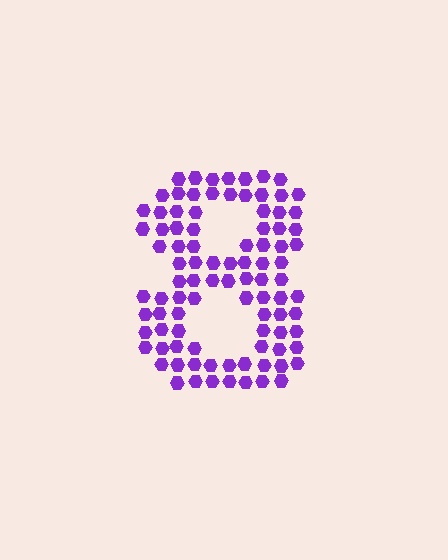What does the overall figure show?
The overall figure shows the digit 8.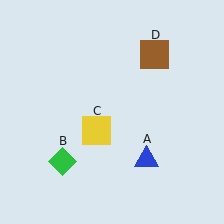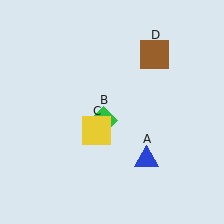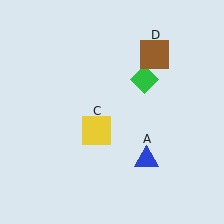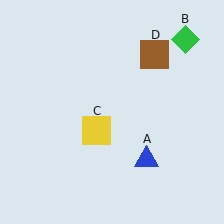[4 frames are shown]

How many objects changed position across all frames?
1 object changed position: green diamond (object B).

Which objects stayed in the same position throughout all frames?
Blue triangle (object A) and yellow square (object C) and brown square (object D) remained stationary.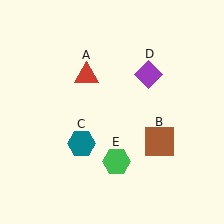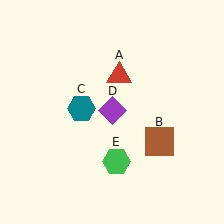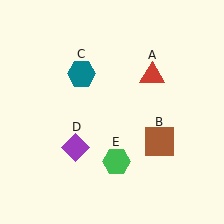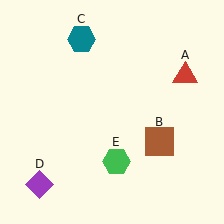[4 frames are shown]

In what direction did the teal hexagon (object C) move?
The teal hexagon (object C) moved up.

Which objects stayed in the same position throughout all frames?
Brown square (object B) and green hexagon (object E) remained stationary.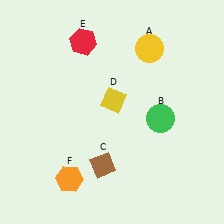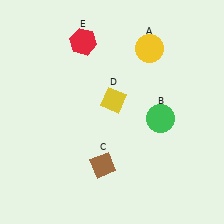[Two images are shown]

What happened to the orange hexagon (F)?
The orange hexagon (F) was removed in Image 2. It was in the bottom-left area of Image 1.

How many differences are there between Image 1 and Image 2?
There is 1 difference between the two images.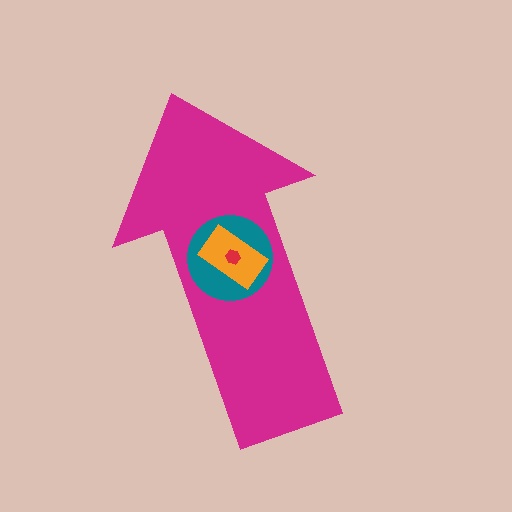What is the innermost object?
The red hexagon.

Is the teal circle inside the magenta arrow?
Yes.